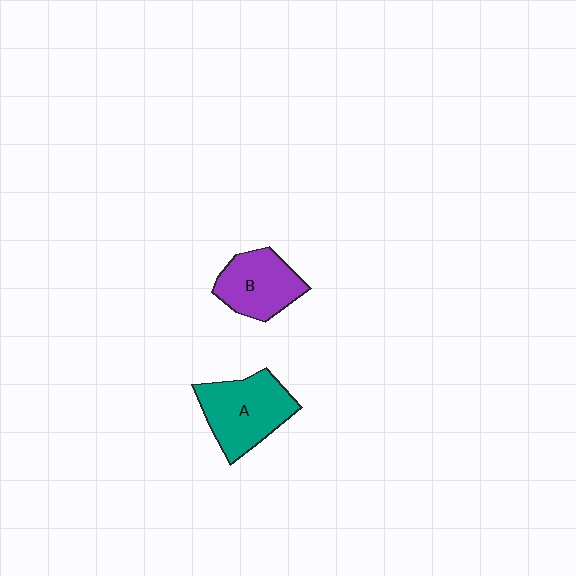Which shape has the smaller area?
Shape B (purple).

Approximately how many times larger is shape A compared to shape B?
Approximately 1.2 times.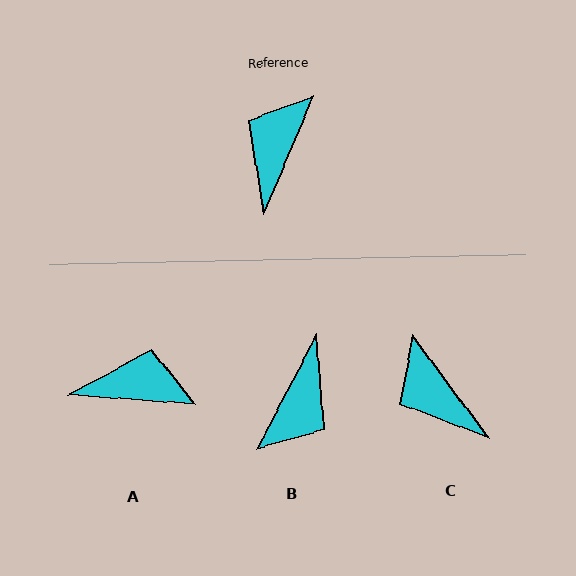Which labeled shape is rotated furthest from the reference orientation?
B, about 176 degrees away.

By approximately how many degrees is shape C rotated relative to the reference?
Approximately 59 degrees counter-clockwise.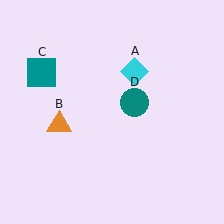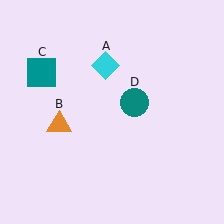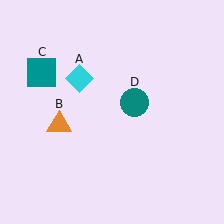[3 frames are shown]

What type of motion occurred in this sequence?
The cyan diamond (object A) rotated counterclockwise around the center of the scene.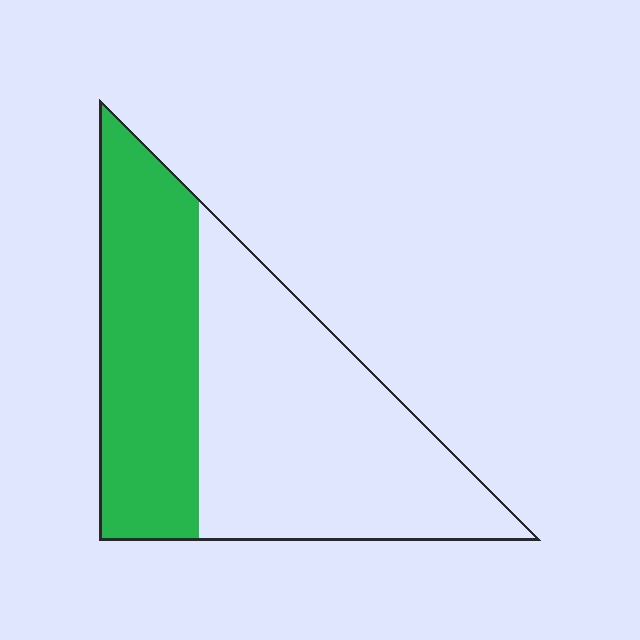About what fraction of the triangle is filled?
About two fifths (2/5).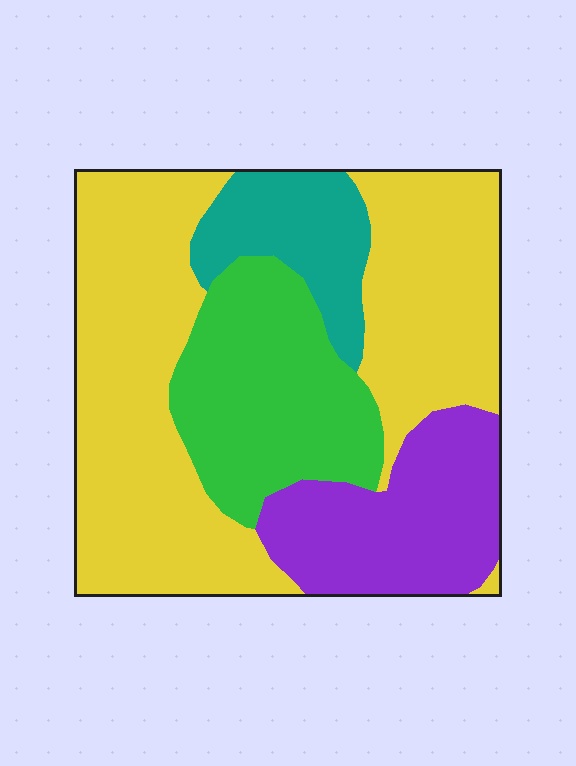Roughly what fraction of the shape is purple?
Purple covers about 20% of the shape.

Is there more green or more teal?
Green.